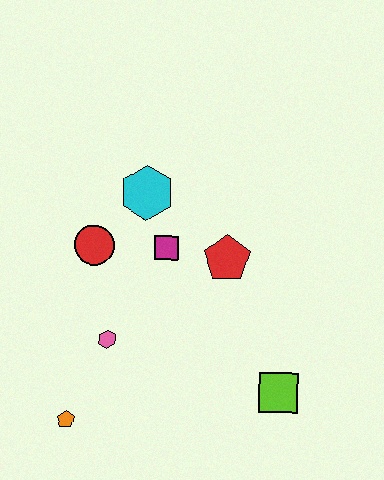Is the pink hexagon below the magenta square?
Yes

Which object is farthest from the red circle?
The lime square is farthest from the red circle.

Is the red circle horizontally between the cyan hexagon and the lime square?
No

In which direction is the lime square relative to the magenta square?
The lime square is below the magenta square.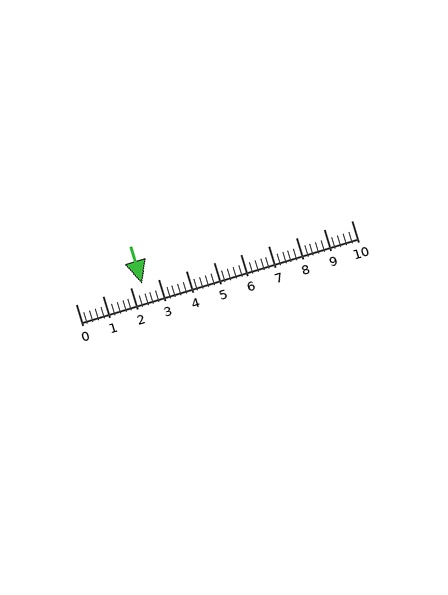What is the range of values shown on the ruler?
The ruler shows values from 0 to 10.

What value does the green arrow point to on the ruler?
The green arrow points to approximately 2.4.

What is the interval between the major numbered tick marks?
The major tick marks are spaced 1 units apart.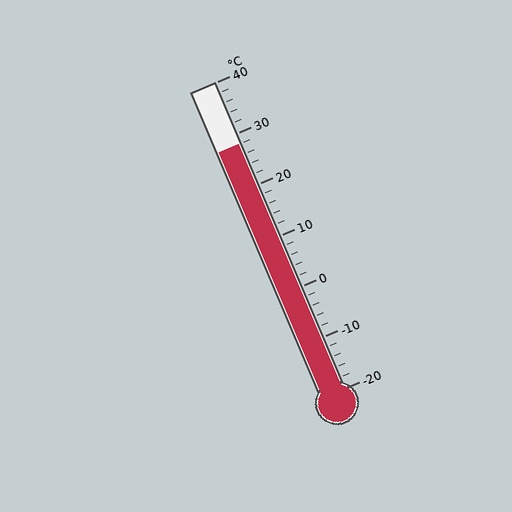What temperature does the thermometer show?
The thermometer shows approximately 28°C.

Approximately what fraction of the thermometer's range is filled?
The thermometer is filled to approximately 80% of its range.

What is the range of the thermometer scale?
The thermometer scale ranges from -20°C to 40°C.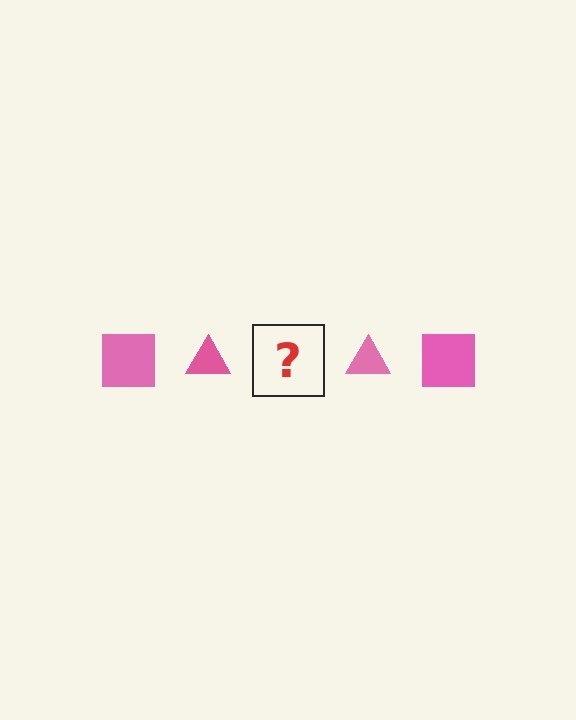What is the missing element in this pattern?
The missing element is a pink square.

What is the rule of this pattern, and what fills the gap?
The rule is that the pattern cycles through square, triangle shapes in pink. The gap should be filled with a pink square.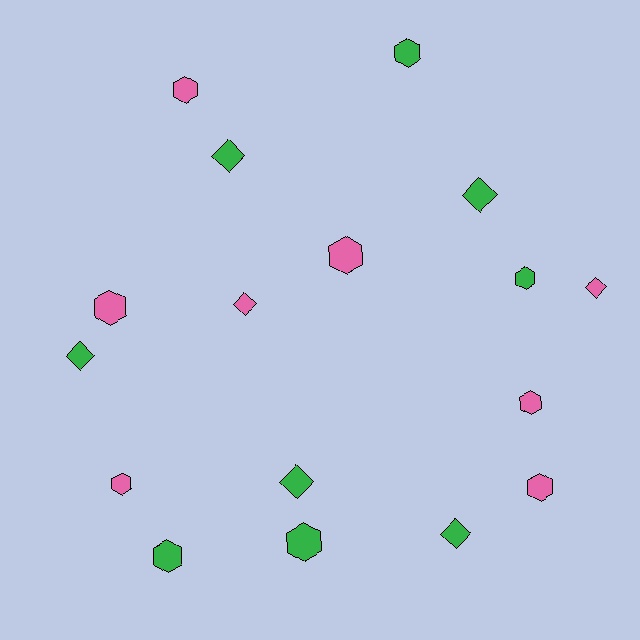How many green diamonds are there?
There are 5 green diamonds.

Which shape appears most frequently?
Hexagon, with 10 objects.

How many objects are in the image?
There are 17 objects.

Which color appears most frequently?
Green, with 9 objects.